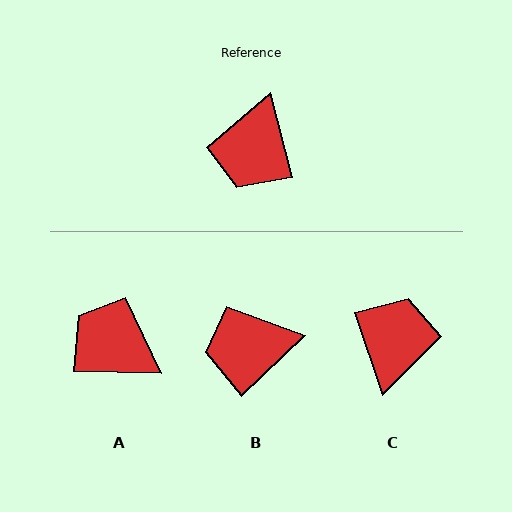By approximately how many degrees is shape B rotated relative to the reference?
Approximately 61 degrees clockwise.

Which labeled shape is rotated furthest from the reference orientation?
C, about 176 degrees away.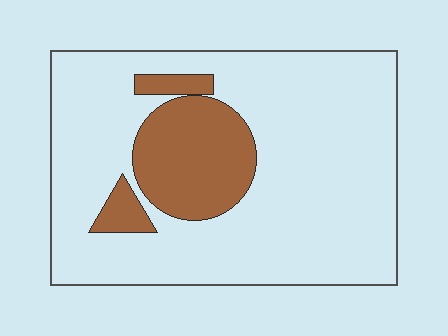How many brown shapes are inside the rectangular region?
3.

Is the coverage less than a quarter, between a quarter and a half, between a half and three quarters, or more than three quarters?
Less than a quarter.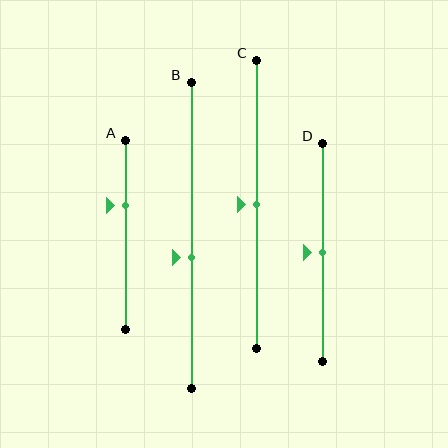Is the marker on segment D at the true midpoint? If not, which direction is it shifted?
Yes, the marker on segment D is at the true midpoint.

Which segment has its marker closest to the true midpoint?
Segment C has its marker closest to the true midpoint.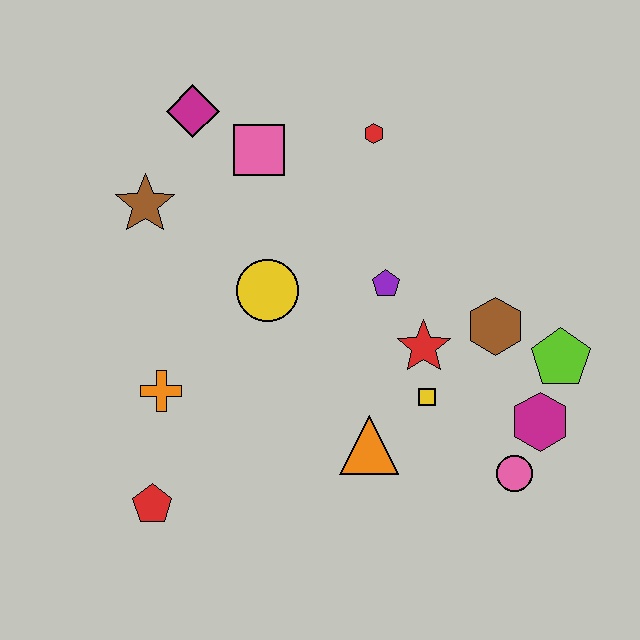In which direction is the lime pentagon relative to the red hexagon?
The lime pentagon is below the red hexagon.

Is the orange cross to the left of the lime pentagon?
Yes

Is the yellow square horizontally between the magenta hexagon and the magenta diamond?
Yes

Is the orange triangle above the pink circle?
Yes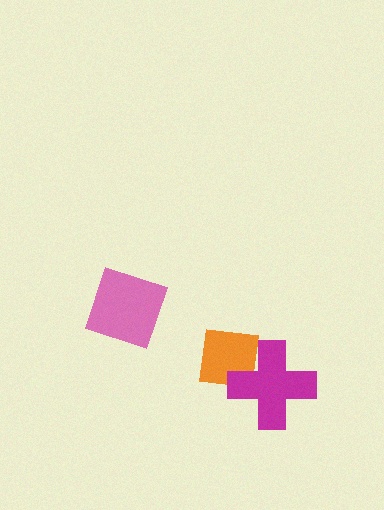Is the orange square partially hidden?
Yes, it is partially covered by another shape.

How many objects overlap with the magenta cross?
1 object overlaps with the magenta cross.